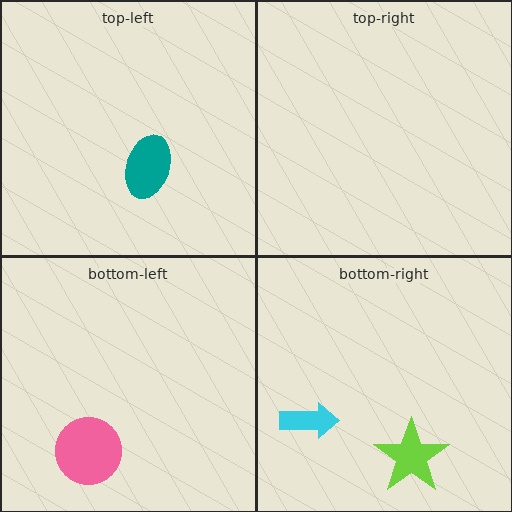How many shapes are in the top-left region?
1.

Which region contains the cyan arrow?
The bottom-right region.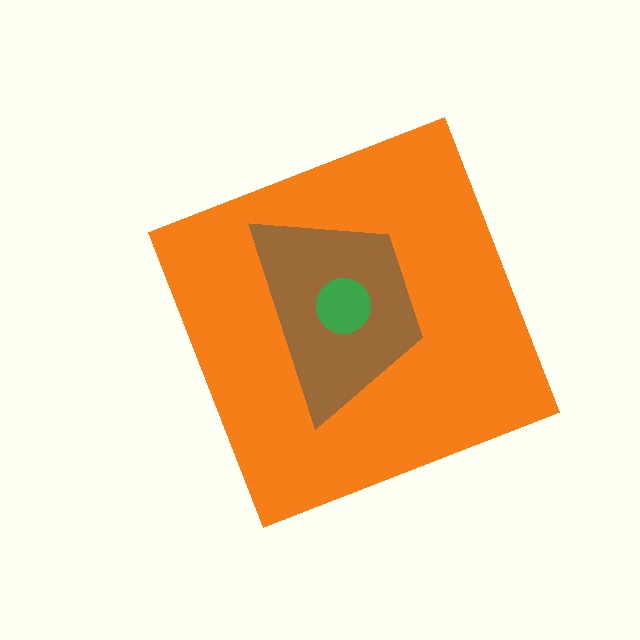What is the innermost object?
The green circle.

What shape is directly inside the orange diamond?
The brown trapezoid.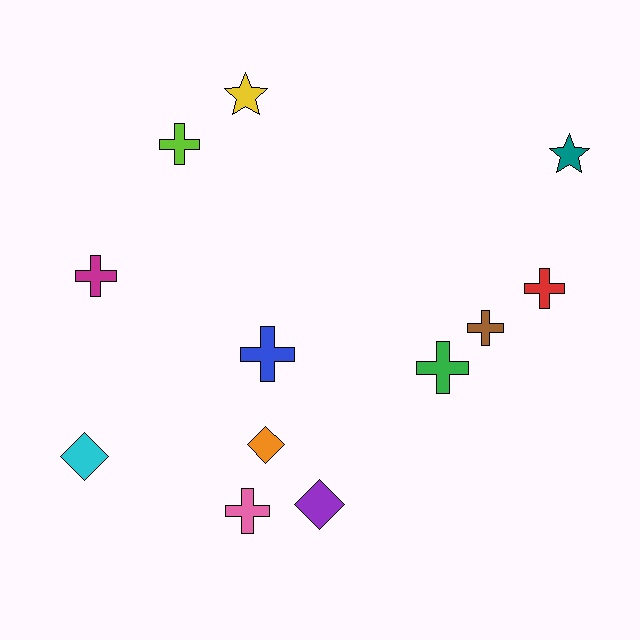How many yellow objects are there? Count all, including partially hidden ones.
There is 1 yellow object.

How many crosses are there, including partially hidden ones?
There are 7 crosses.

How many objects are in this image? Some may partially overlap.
There are 12 objects.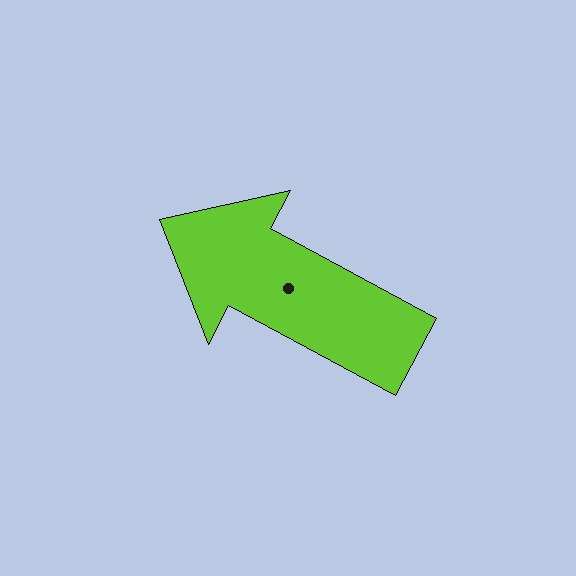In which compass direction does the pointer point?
Northwest.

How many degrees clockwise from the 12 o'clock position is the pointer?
Approximately 298 degrees.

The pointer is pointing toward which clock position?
Roughly 10 o'clock.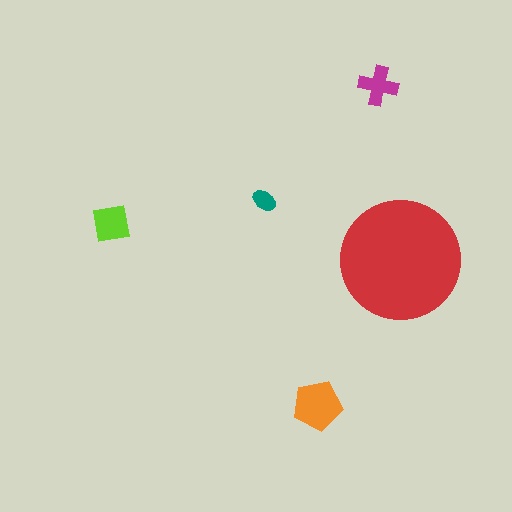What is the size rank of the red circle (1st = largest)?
1st.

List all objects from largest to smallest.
The red circle, the orange pentagon, the lime square, the magenta cross, the teal ellipse.